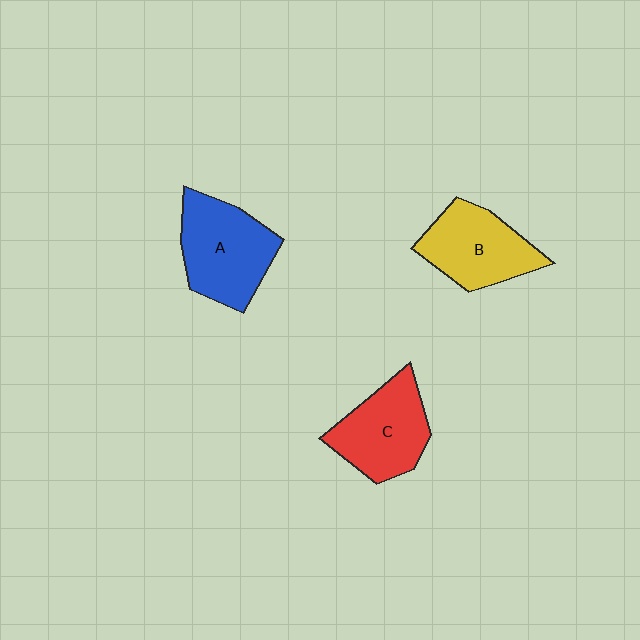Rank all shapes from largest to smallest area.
From largest to smallest: A (blue), B (yellow), C (red).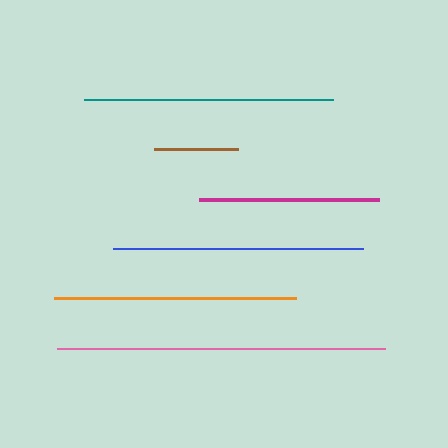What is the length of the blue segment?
The blue segment is approximately 251 pixels long.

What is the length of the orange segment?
The orange segment is approximately 241 pixels long.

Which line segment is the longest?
The pink line is the longest at approximately 329 pixels.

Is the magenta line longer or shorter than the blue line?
The blue line is longer than the magenta line.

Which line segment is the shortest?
The brown line is the shortest at approximately 84 pixels.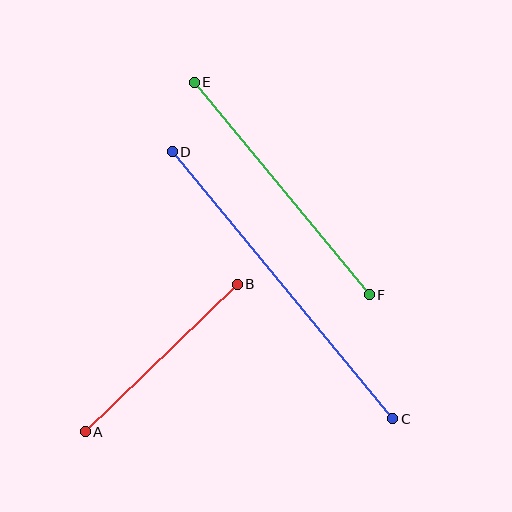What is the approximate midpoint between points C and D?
The midpoint is at approximately (282, 285) pixels.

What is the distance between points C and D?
The distance is approximately 346 pixels.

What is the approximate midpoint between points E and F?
The midpoint is at approximately (282, 188) pixels.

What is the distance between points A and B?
The distance is approximately 212 pixels.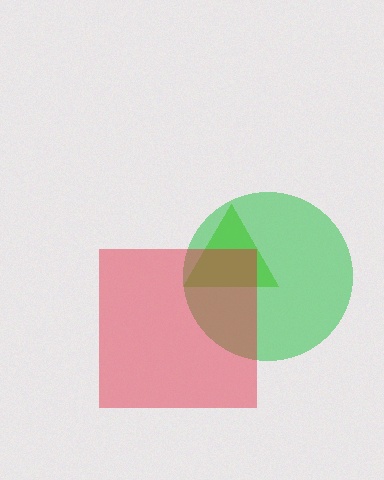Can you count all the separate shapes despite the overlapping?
Yes, there are 3 separate shapes.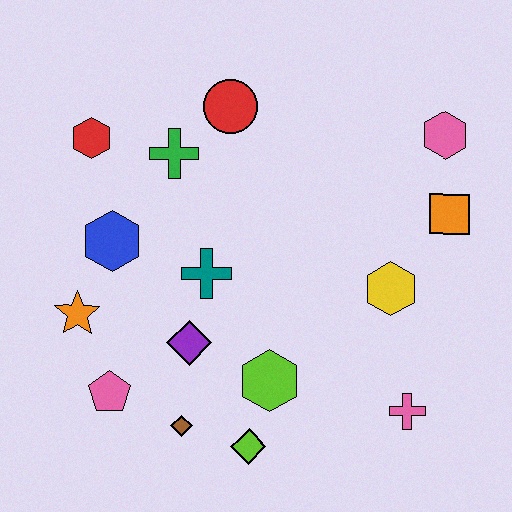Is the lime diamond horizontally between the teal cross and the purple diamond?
No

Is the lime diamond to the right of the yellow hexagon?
No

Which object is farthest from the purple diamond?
The pink hexagon is farthest from the purple diamond.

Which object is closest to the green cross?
The red circle is closest to the green cross.